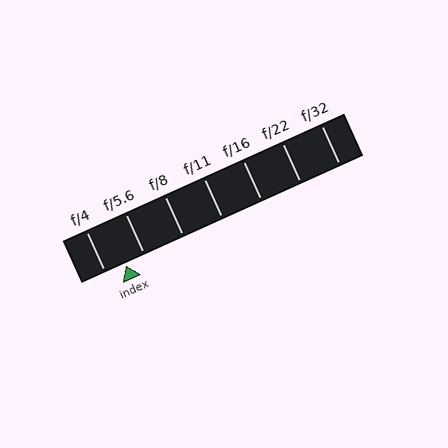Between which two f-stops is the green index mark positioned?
The index mark is between f/4 and f/5.6.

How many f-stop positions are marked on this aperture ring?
There are 7 f-stop positions marked.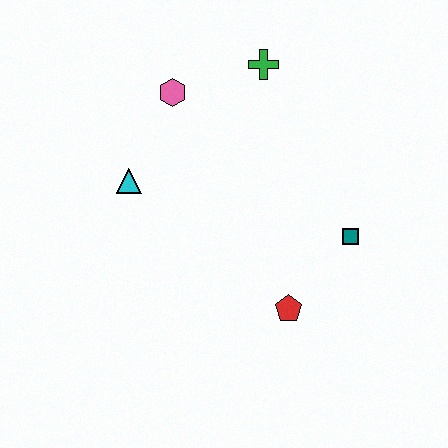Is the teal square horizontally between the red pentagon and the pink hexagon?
No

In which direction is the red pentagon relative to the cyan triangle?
The red pentagon is to the right of the cyan triangle.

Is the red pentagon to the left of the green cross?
No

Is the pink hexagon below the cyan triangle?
No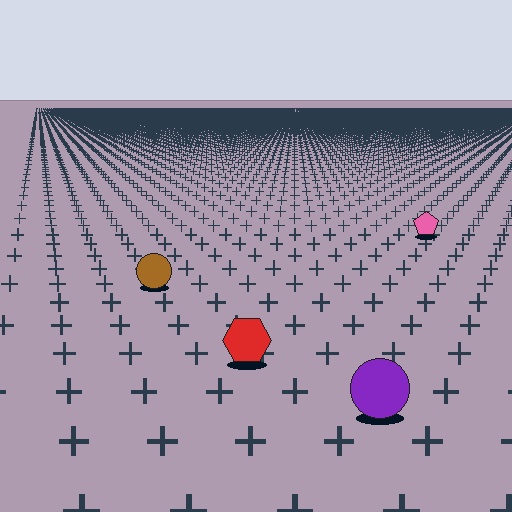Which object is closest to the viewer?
The purple circle is closest. The texture marks near it are larger and more spread out.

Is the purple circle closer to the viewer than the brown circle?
Yes. The purple circle is closer — you can tell from the texture gradient: the ground texture is coarser near it.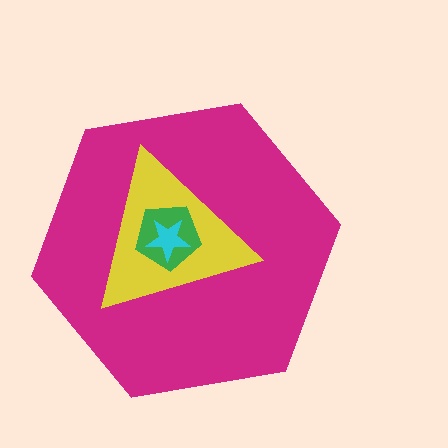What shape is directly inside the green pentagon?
The cyan star.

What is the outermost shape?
The magenta hexagon.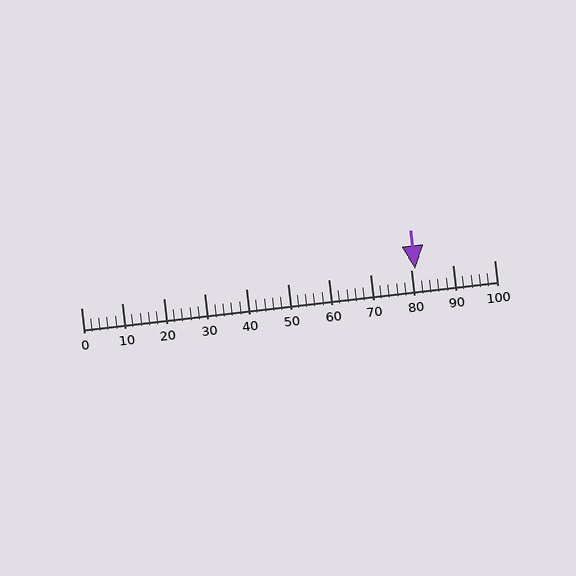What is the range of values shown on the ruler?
The ruler shows values from 0 to 100.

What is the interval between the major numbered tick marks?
The major tick marks are spaced 10 units apart.